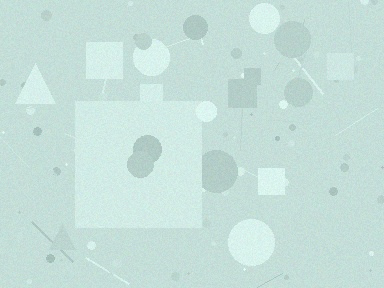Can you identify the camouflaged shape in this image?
The camouflaged shape is a square.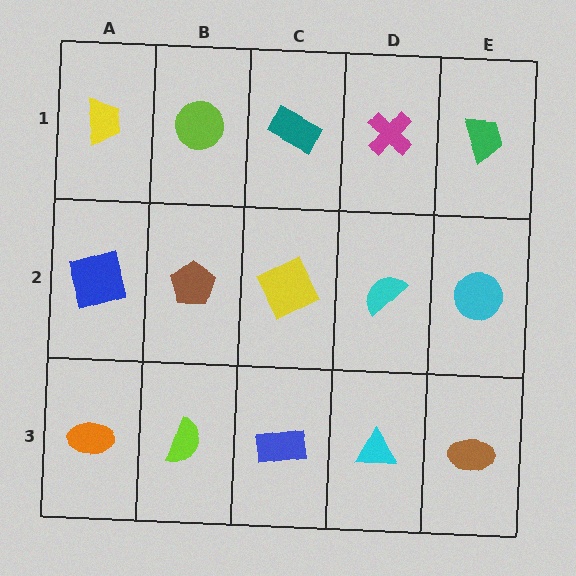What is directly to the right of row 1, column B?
A teal rectangle.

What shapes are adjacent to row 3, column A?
A blue square (row 2, column A), a lime semicircle (row 3, column B).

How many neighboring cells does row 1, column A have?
2.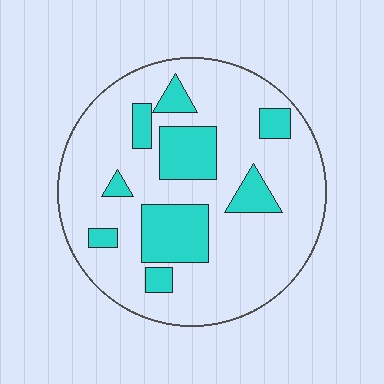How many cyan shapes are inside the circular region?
9.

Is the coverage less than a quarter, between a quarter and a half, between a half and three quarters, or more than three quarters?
Less than a quarter.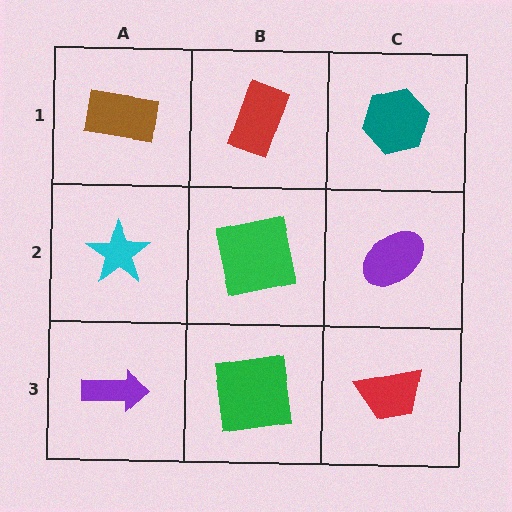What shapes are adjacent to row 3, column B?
A green square (row 2, column B), a purple arrow (row 3, column A), a red trapezoid (row 3, column C).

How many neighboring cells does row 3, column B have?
3.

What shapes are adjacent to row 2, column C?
A teal hexagon (row 1, column C), a red trapezoid (row 3, column C), a green square (row 2, column B).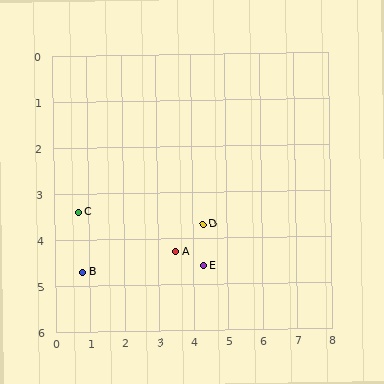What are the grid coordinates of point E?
Point E is at approximately (4.3, 4.6).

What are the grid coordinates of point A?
Point A is at approximately (3.5, 4.3).